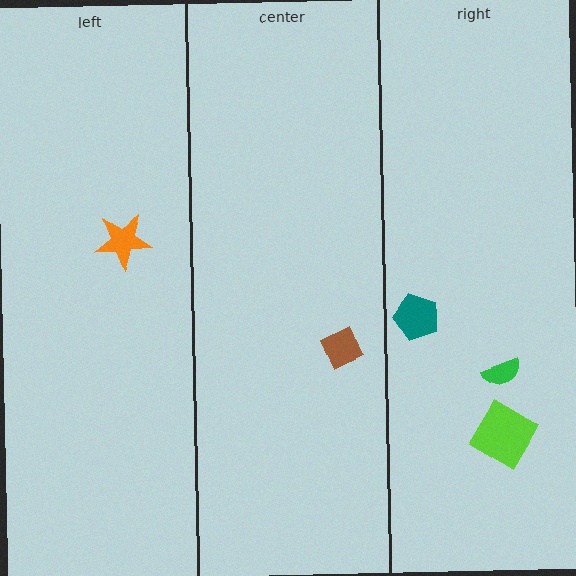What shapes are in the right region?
The lime diamond, the teal pentagon, the green semicircle.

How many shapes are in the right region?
3.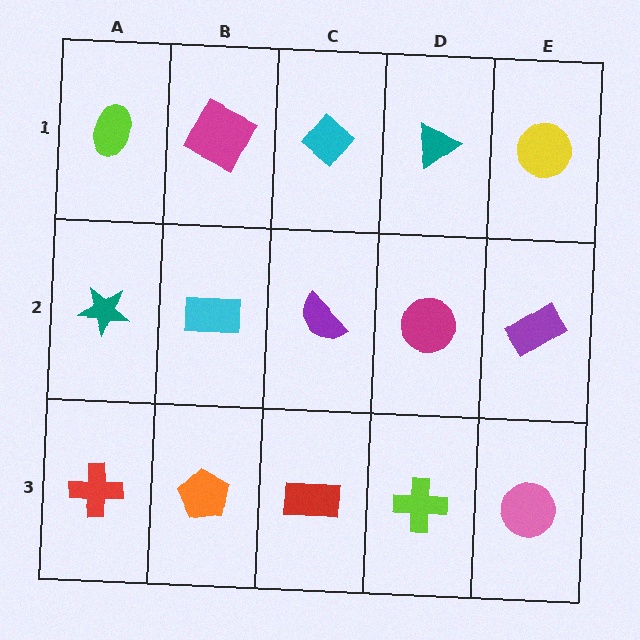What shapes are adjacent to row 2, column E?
A yellow circle (row 1, column E), a pink circle (row 3, column E), a magenta circle (row 2, column D).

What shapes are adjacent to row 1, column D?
A magenta circle (row 2, column D), a cyan diamond (row 1, column C), a yellow circle (row 1, column E).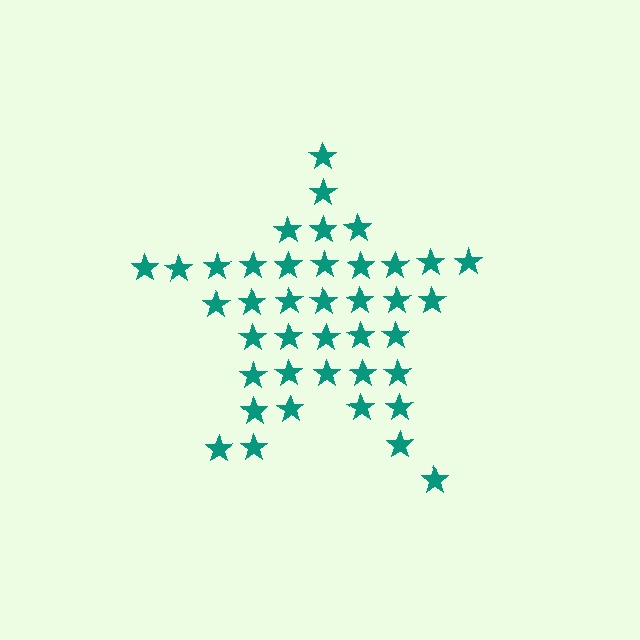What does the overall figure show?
The overall figure shows a star.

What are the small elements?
The small elements are stars.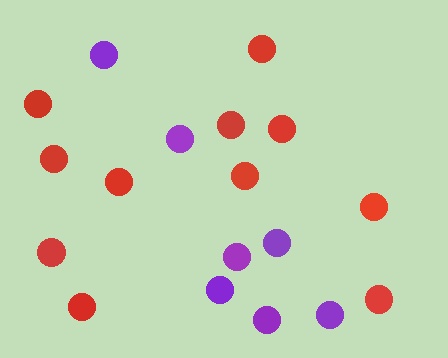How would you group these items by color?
There are 2 groups: one group of purple circles (7) and one group of red circles (11).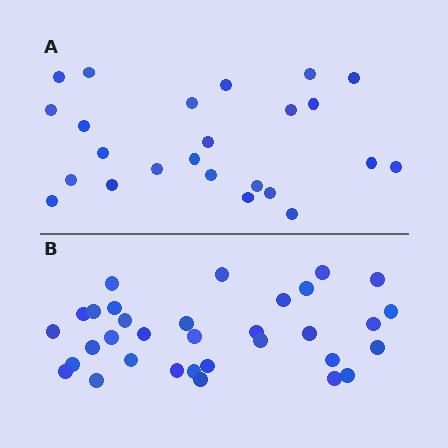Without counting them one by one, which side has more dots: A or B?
Region B (the bottom region) has more dots.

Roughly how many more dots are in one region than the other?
Region B has roughly 8 or so more dots than region A.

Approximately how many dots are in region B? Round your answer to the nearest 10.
About 30 dots. (The exact count is 33, which rounds to 30.)